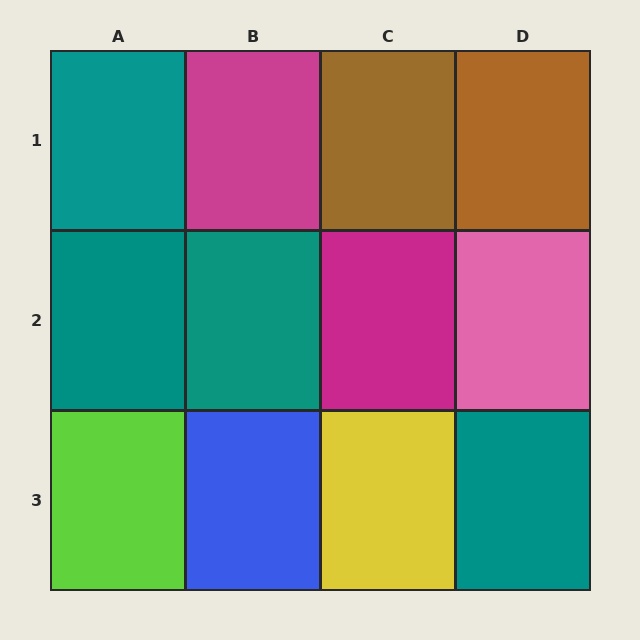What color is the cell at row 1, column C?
Brown.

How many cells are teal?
4 cells are teal.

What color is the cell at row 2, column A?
Teal.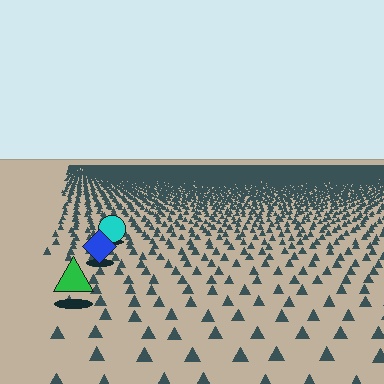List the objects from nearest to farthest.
From nearest to farthest: the green triangle, the blue diamond, the cyan circle.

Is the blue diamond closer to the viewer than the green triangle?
No. The green triangle is closer — you can tell from the texture gradient: the ground texture is coarser near it.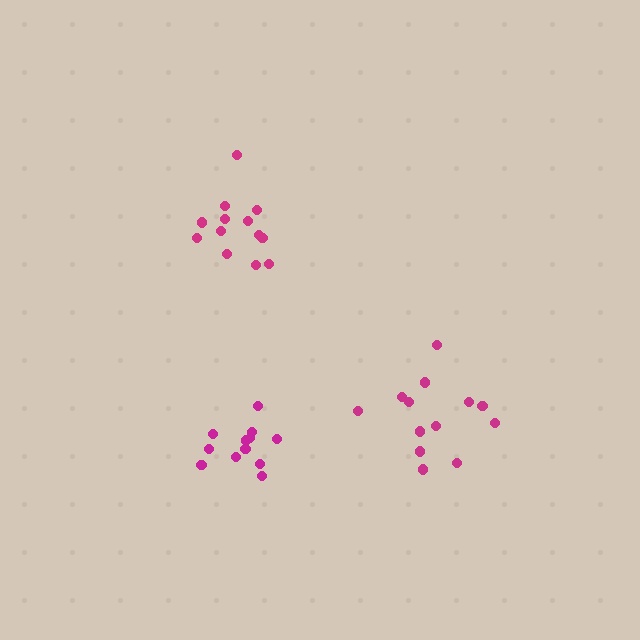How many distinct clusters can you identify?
There are 3 distinct clusters.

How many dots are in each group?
Group 1: 13 dots, Group 2: 13 dots, Group 3: 12 dots (38 total).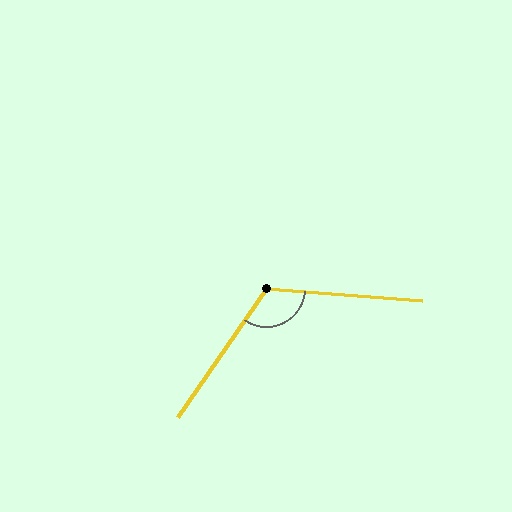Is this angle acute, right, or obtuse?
It is obtuse.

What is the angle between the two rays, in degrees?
Approximately 120 degrees.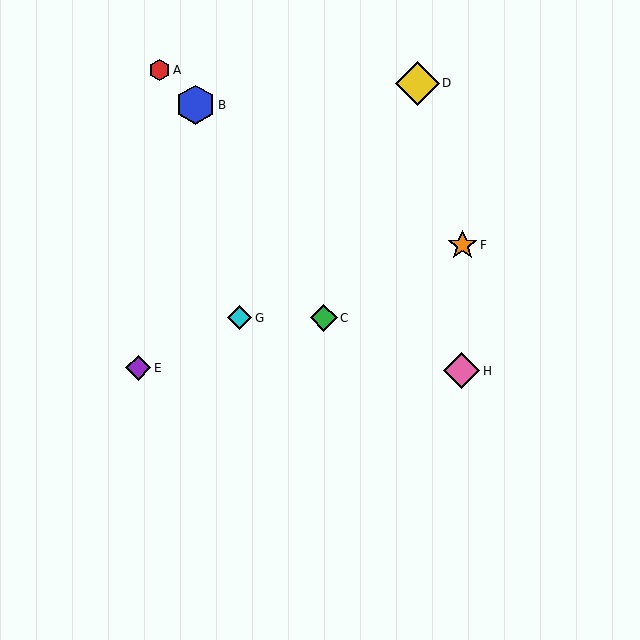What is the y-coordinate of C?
Object C is at y≈318.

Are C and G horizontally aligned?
Yes, both are at y≈318.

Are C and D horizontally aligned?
No, C is at y≈318 and D is at y≈83.